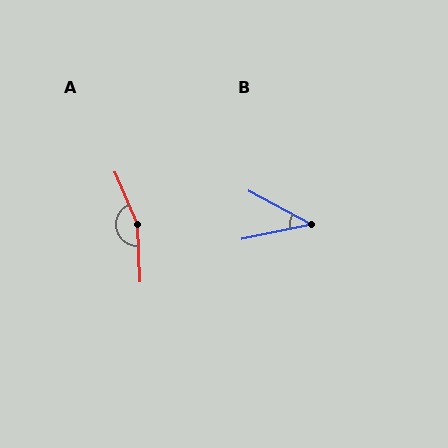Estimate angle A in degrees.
Approximately 159 degrees.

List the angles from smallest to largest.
B (40°), A (159°).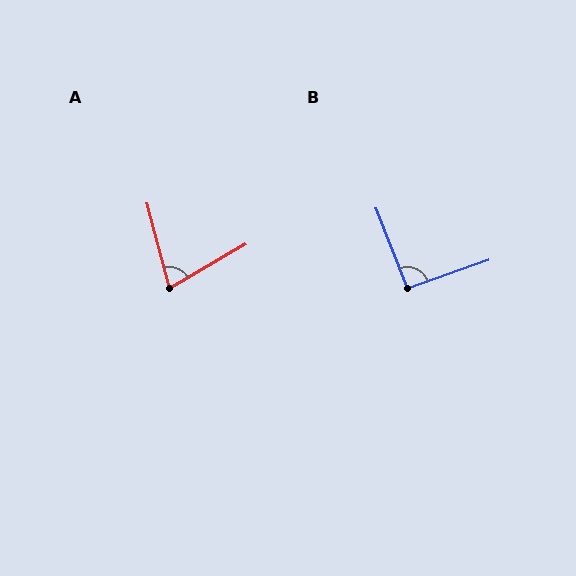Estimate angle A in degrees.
Approximately 75 degrees.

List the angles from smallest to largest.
A (75°), B (92°).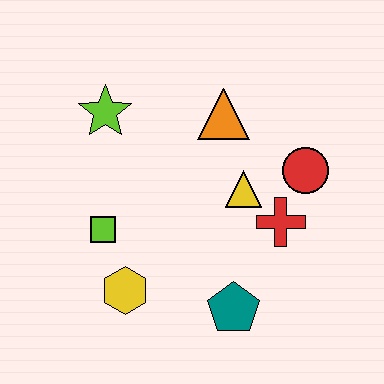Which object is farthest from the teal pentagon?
The lime star is farthest from the teal pentagon.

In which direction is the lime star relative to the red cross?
The lime star is to the left of the red cross.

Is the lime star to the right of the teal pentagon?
No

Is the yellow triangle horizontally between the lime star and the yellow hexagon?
No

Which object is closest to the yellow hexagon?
The lime square is closest to the yellow hexagon.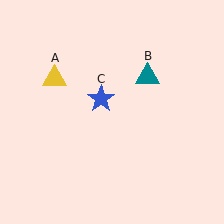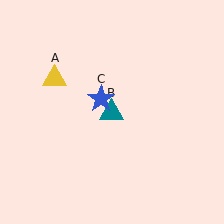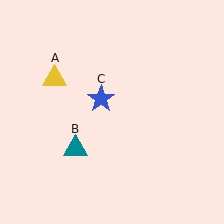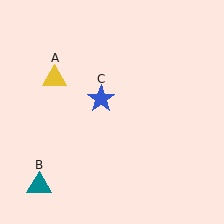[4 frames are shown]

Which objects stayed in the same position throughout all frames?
Yellow triangle (object A) and blue star (object C) remained stationary.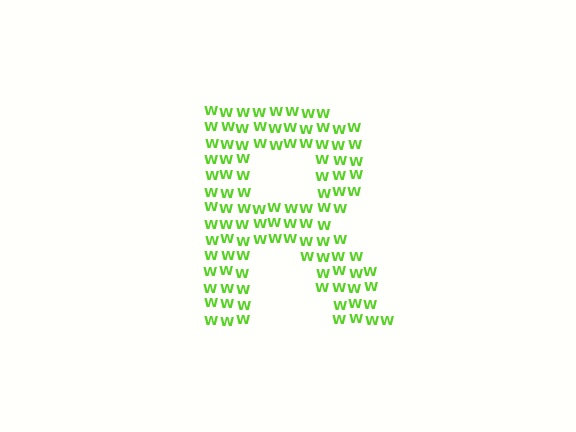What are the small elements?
The small elements are letter W's.